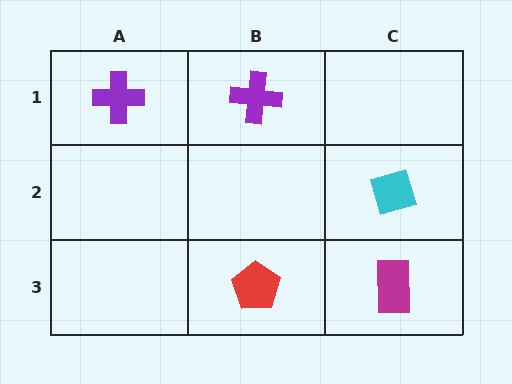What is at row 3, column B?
A red pentagon.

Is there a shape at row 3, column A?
No, that cell is empty.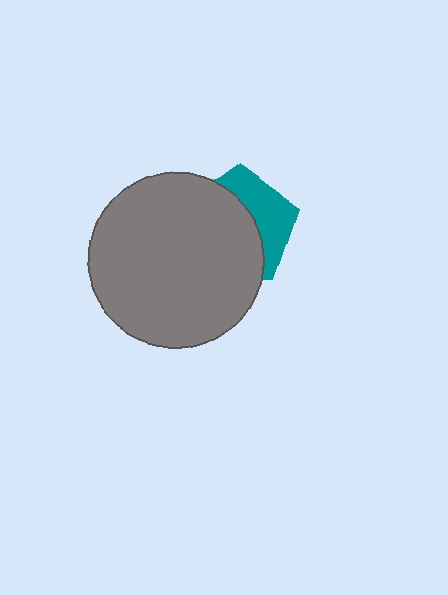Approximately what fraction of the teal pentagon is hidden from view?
Roughly 63% of the teal pentagon is hidden behind the gray circle.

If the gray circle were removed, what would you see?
You would see the complete teal pentagon.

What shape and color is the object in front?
The object in front is a gray circle.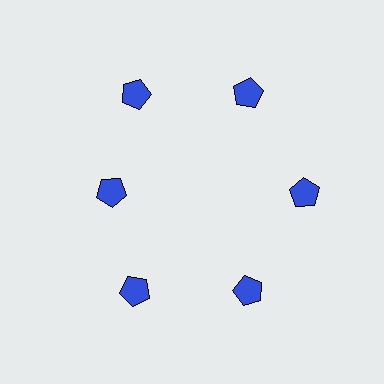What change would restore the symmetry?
The symmetry would be restored by moving it outward, back onto the ring so that all 6 pentagons sit at equal angles and equal distance from the center.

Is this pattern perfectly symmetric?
No. The 6 blue pentagons are arranged in a ring, but one element near the 9 o'clock position is pulled inward toward the center, breaking the 6-fold rotational symmetry.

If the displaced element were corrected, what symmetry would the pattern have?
It would have 6-fold rotational symmetry — the pattern would map onto itself every 60 degrees.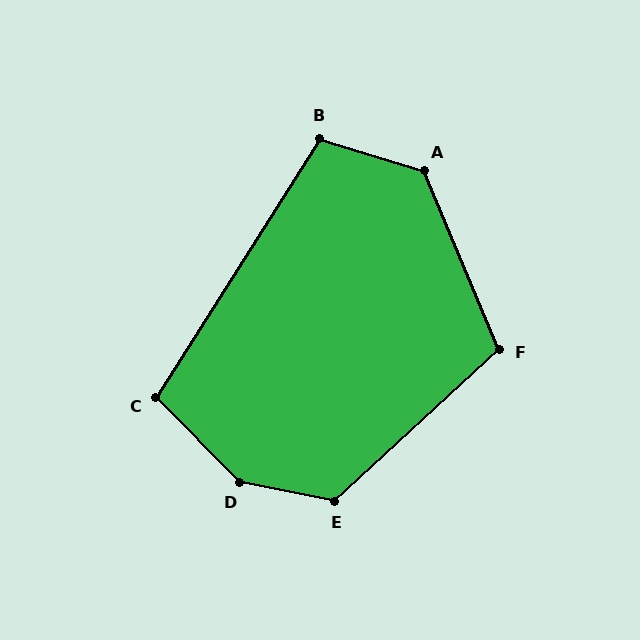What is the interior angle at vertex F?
Approximately 110 degrees (obtuse).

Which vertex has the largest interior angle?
D, at approximately 145 degrees.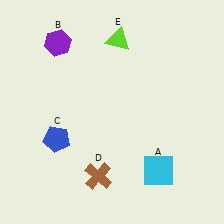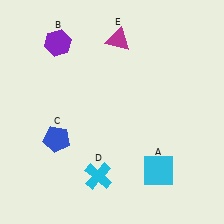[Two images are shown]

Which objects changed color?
D changed from brown to cyan. E changed from lime to magenta.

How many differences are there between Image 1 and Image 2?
There are 2 differences between the two images.